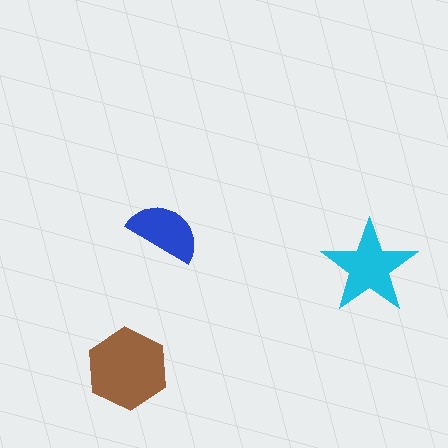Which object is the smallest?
The blue semicircle.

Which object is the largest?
The brown hexagon.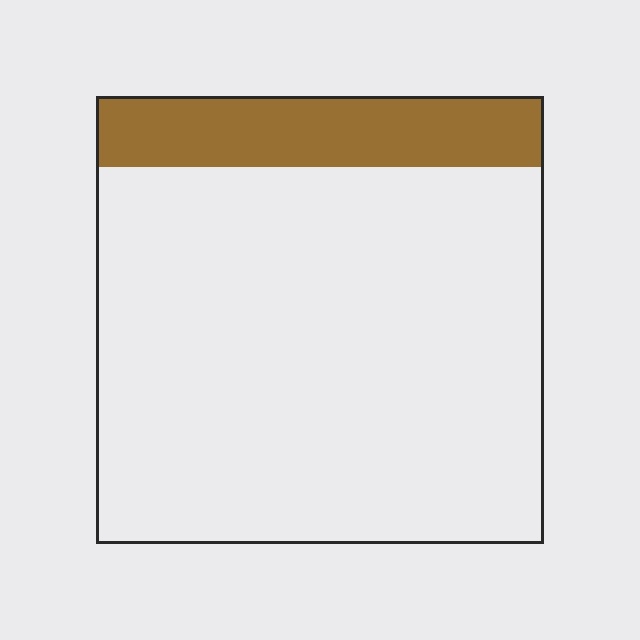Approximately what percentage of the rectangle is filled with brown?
Approximately 15%.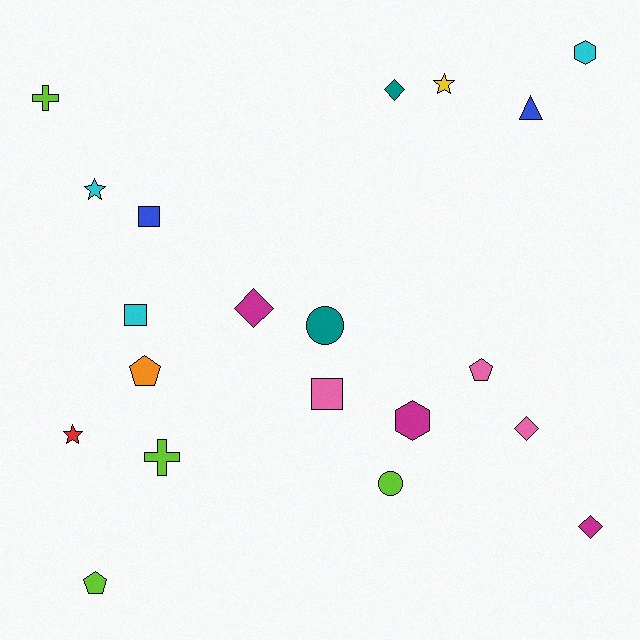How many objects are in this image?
There are 20 objects.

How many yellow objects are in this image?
There is 1 yellow object.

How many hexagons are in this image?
There are 2 hexagons.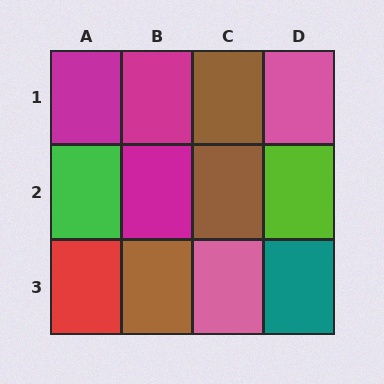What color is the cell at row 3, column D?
Teal.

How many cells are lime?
1 cell is lime.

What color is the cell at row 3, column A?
Red.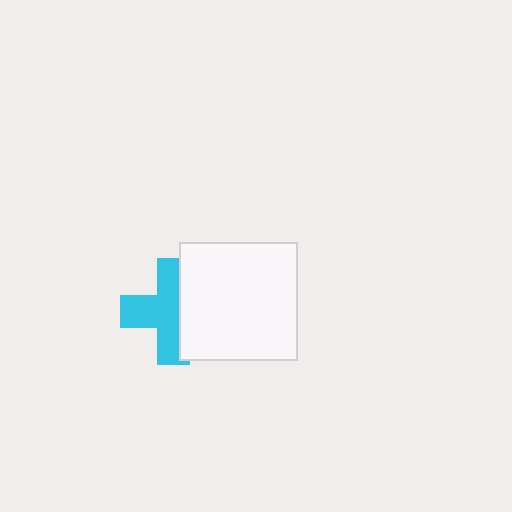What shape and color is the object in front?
The object in front is a white square.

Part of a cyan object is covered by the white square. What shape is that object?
It is a cross.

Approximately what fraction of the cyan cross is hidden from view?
Roughly 38% of the cyan cross is hidden behind the white square.